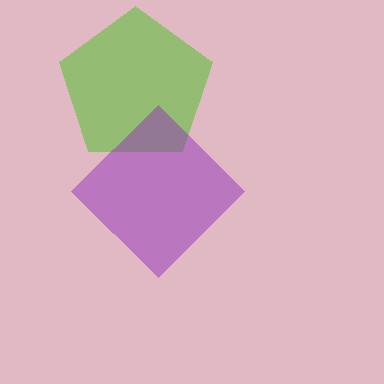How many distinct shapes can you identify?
There are 2 distinct shapes: a lime pentagon, a purple diamond.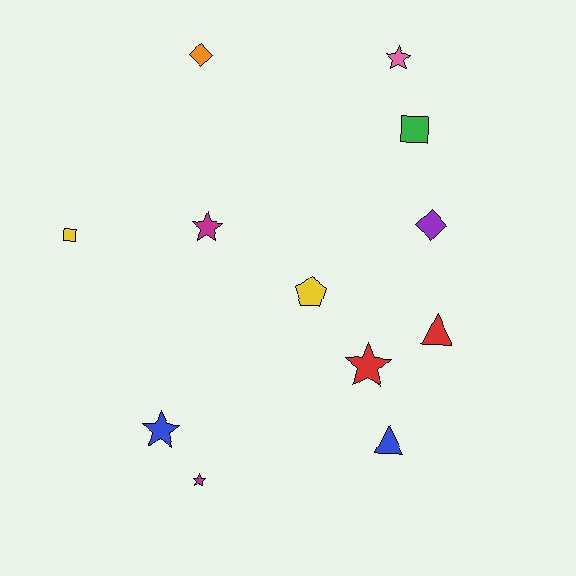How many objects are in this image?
There are 12 objects.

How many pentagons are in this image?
There is 1 pentagon.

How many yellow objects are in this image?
There are 2 yellow objects.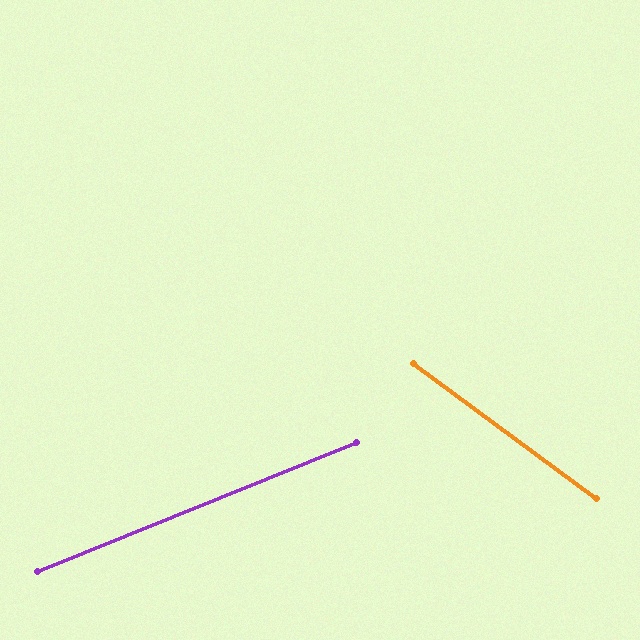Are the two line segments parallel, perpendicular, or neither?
Neither parallel nor perpendicular — they differ by about 59°.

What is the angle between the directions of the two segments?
Approximately 59 degrees.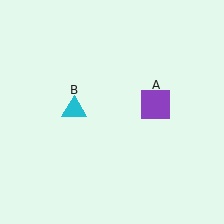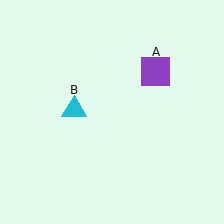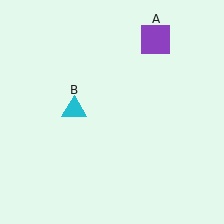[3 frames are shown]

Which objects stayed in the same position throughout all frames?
Cyan triangle (object B) remained stationary.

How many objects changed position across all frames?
1 object changed position: purple square (object A).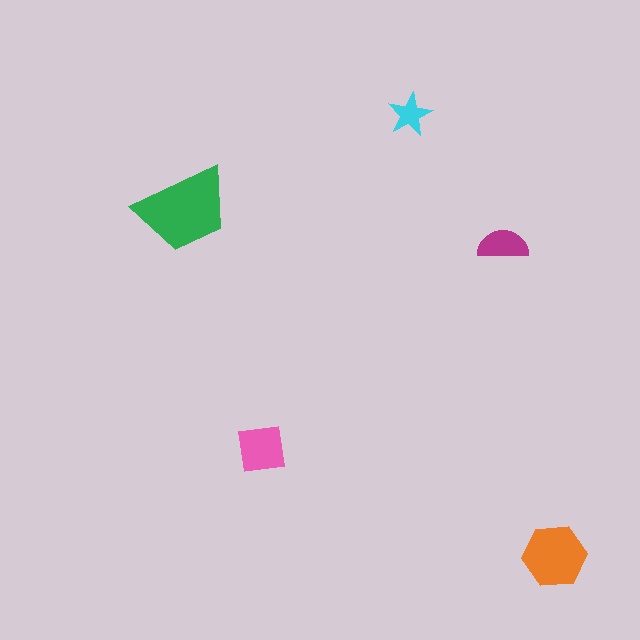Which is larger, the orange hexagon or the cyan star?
The orange hexagon.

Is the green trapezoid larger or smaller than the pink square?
Larger.